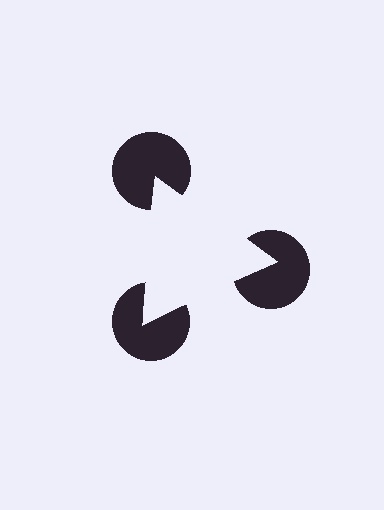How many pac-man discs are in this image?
There are 3 — one at each vertex of the illusory triangle.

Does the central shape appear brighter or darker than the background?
It typically appears slightly brighter than the background, even though no actual brightness change is drawn.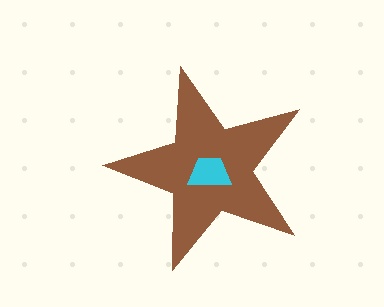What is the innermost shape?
The cyan trapezoid.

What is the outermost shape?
The brown star.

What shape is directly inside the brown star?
The cyan trapezoid.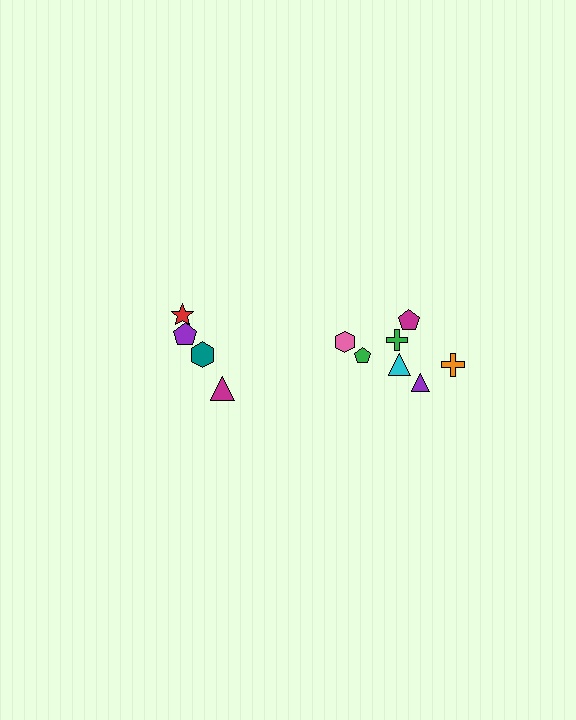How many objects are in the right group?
There are 7 objects.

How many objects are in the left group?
There are 4 objects.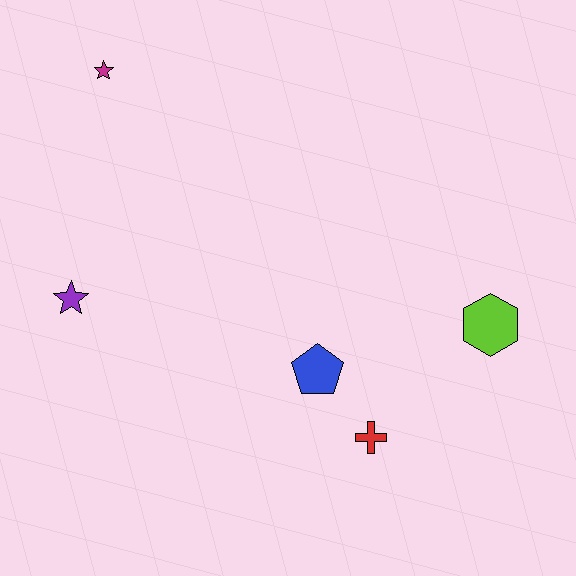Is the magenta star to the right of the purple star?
Yes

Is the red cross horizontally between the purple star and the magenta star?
No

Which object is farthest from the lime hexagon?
The magenta star is farthest from the lime hexagon.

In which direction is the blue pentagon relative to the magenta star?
The blue pentagon is below the magenta star.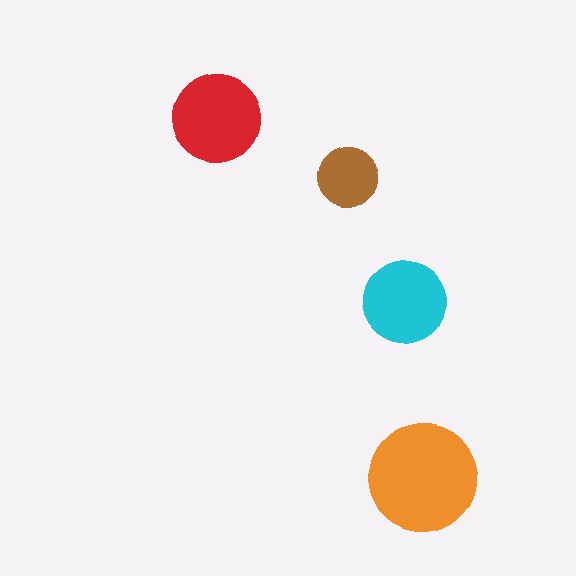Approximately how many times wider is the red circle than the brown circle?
About 1.5 times wider.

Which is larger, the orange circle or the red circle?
The orange one.